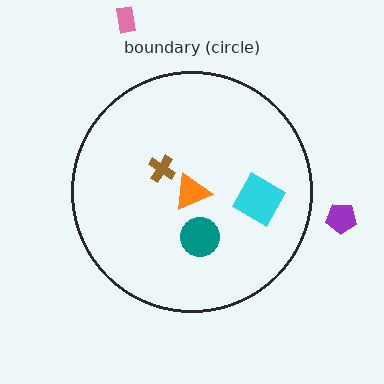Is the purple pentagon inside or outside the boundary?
Outside.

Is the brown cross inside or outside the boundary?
Inside.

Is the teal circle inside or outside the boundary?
Inside.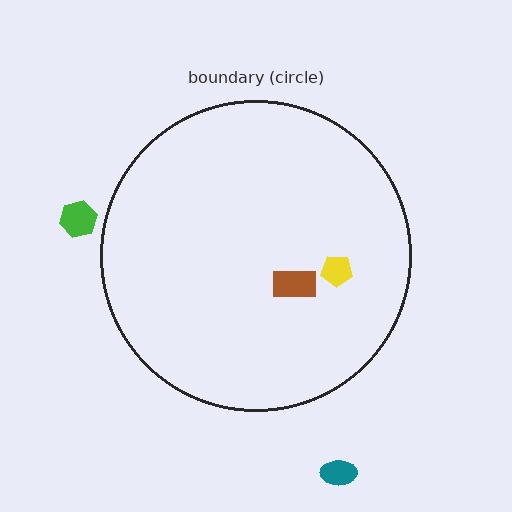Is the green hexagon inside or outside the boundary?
Outside.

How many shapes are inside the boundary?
2 inside, 2 outside.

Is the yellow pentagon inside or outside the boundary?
Inside.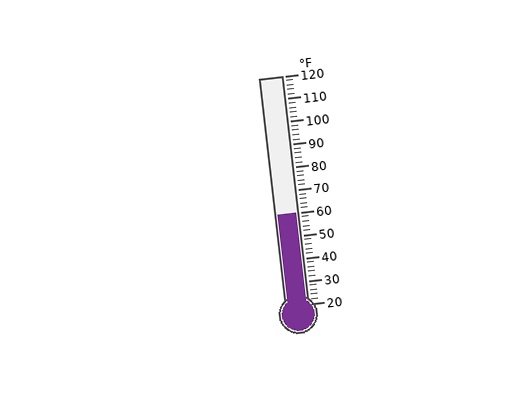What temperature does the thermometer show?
The thermometer shows approximately 60°F.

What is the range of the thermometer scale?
The thermometer scale ranges from 20°F to 120°F.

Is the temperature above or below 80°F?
The temperature is below 80°F.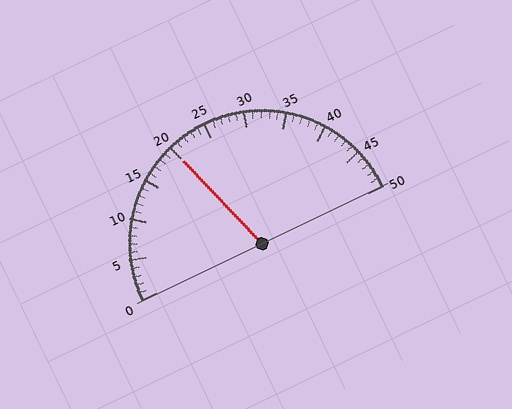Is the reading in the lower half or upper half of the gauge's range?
The reading is in the lower half of the range (0 to 50).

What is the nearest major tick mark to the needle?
The nearest major tick mark is 20.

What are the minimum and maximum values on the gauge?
The gauge ranges from 0 to 50.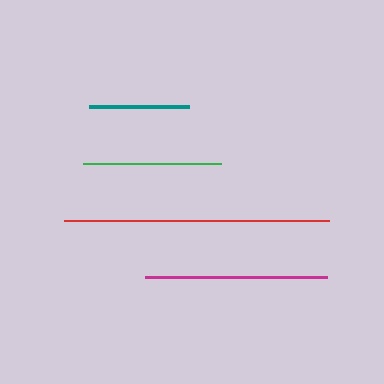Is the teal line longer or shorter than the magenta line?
The magenta line is longer than the teal line.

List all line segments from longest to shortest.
From longest to shortest: red, magenta, green, teal.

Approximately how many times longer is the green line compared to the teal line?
The green line is approximately 1.4 times the length of the teal line.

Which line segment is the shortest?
The teal line is the shortest at approximately 100 pixels.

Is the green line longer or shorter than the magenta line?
The magenta line is longer than the green line.